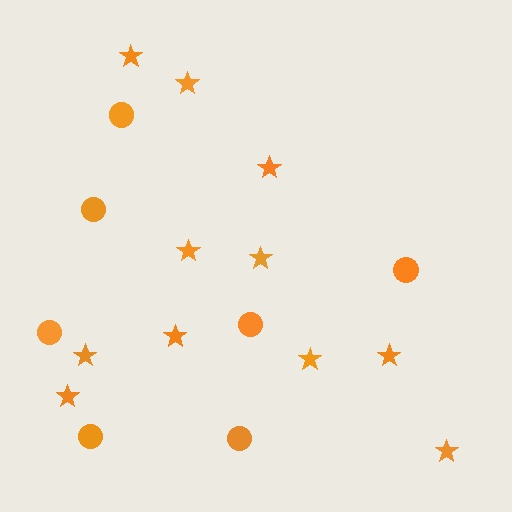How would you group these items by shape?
There are 2 groups: one group of stars (11) and one group of circles (7).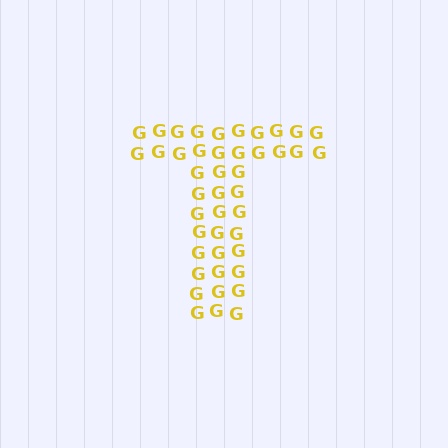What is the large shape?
The large shape is the letter T.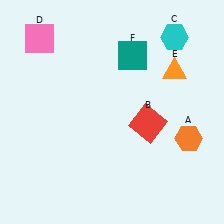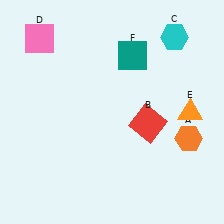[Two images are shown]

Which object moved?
The orange triangle (E) moved down.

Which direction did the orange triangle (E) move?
The orange triangle (E) moved down.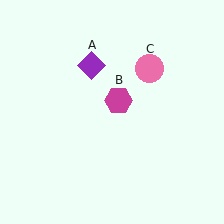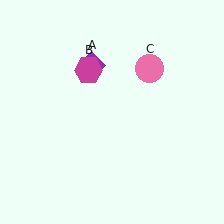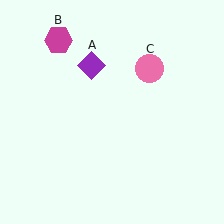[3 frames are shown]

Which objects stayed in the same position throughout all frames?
Purple diamond (object A) and pink circle (object C) remained stationary.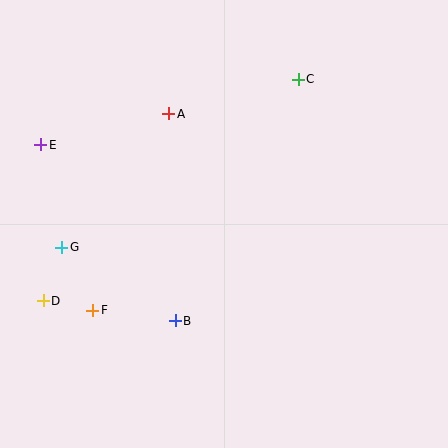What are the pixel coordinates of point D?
Point D is at (43, 301).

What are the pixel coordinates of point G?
Point G is at (62, 247).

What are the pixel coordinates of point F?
Point F is at (93, 310).